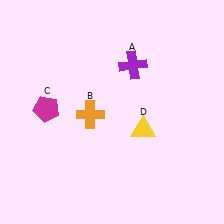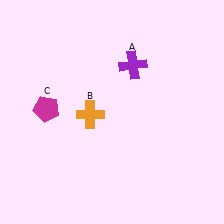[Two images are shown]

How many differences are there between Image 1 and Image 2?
There is 1 difference between the two images.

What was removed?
The yellow triangle (D) was removed in Image 2.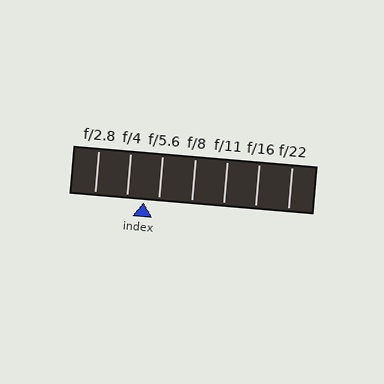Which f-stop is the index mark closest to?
The index mark is closest to f/5.6.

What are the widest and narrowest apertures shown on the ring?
The widest aperture shown is f/2.8 and the narrowest is f/22.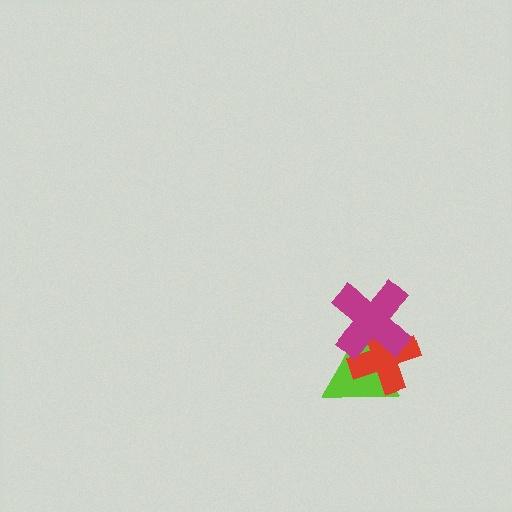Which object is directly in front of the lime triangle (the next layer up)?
The red cross is directly in front of the lime triangle.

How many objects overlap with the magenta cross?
2 objects overlap with the magenta cross.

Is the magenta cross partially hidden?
No, no other shape covers it.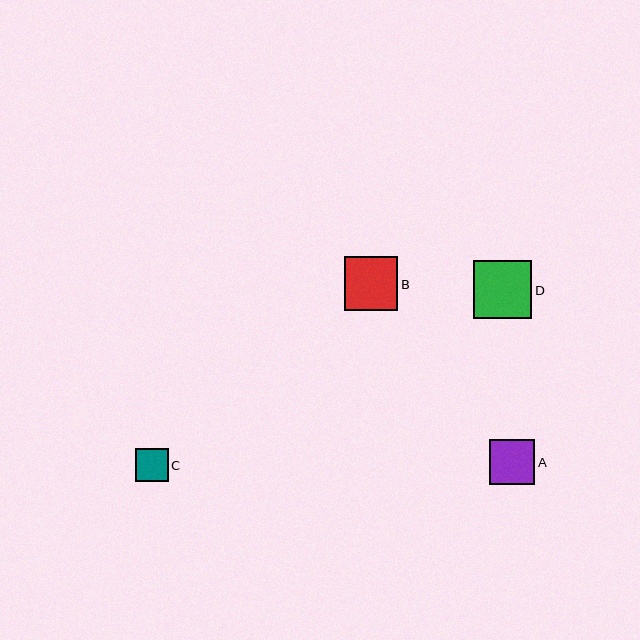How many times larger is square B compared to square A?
Square B is approximately 1.2 times the size of square A.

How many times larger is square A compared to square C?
Square A is approximately 1.4 times the size of square C.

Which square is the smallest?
Square C is the smallest with a size of approximately 33 pixels.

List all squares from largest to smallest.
From largest to smallest: D, B, A, C.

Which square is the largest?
Square D is the largest with a size of approximately 58 pixels.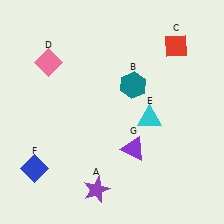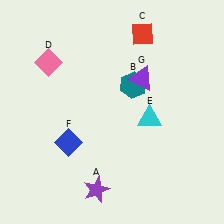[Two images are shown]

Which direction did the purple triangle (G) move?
The purple triangle (G) moved up.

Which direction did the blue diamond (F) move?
The blue diamond (F) moved right.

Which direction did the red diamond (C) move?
The red diamond (C) moved left.